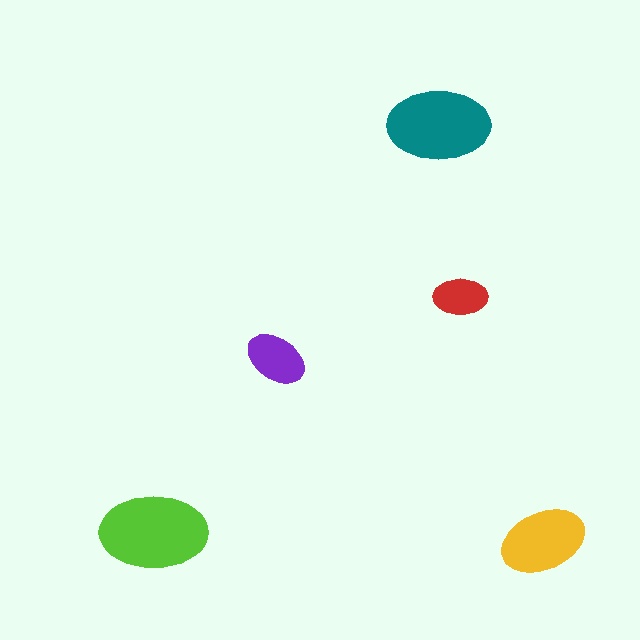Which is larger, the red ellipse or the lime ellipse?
The lime one.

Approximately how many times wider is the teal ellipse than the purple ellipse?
About 1.5 times wider.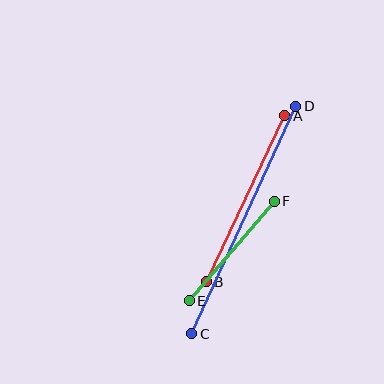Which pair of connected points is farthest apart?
Points C and D are farthest apart.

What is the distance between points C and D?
The distance is approximately 250 pixels.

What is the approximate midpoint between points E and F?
The midpoint is at approximately (232, 251) pixels.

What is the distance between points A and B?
The distance is approximately 184 pixels.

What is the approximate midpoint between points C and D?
The midpoint is at approximately (244, 220) pixels.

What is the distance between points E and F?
The distance is approximately 131 pixels.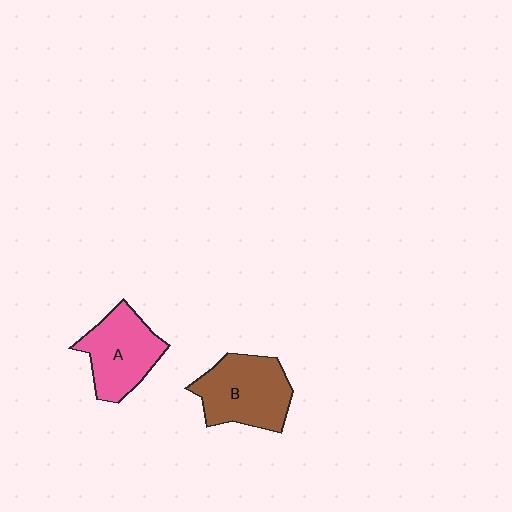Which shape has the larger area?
Shape B (brown).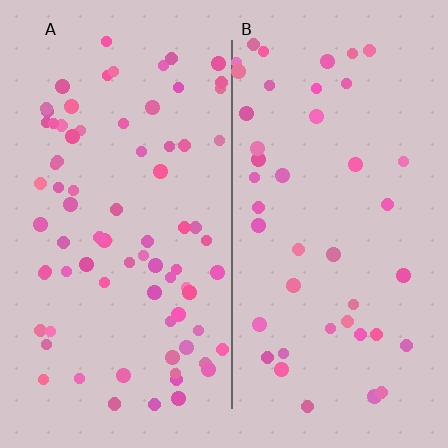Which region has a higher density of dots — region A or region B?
A (the left).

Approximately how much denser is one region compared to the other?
Approximately 1.8× — region A over region B.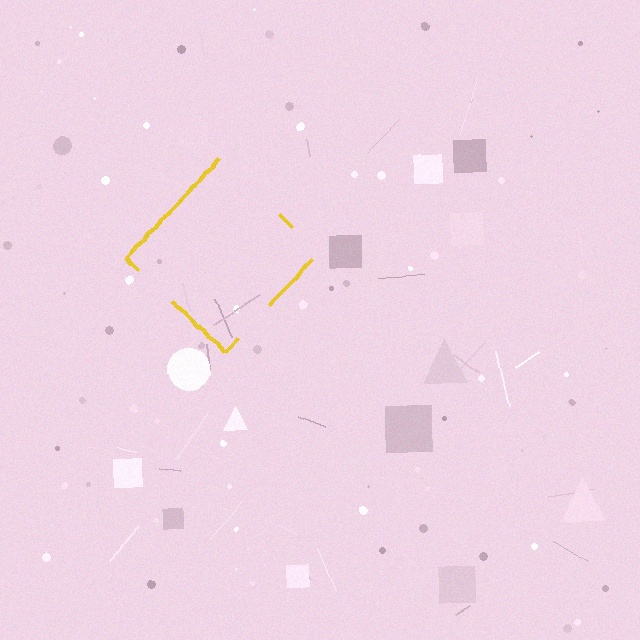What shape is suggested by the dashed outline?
The dashed outline suggests a diamond.